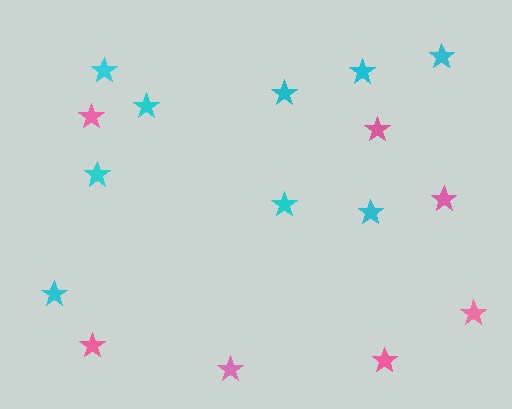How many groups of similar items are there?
There are 2 groups: one group of cyan stars (9) and one group of pink stars (7).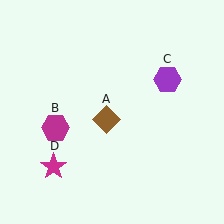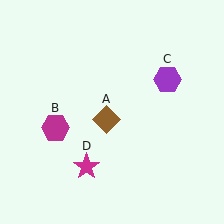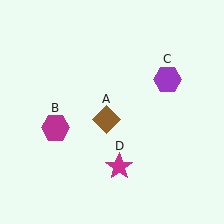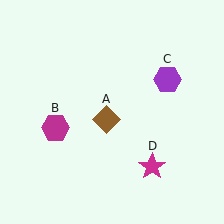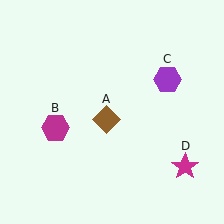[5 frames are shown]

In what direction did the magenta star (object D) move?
The magenta star (object D) moved right.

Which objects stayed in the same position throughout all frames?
Brown diamond (object A) and magenta hexagon (object B) and purple hexagon (object C) remained stationary.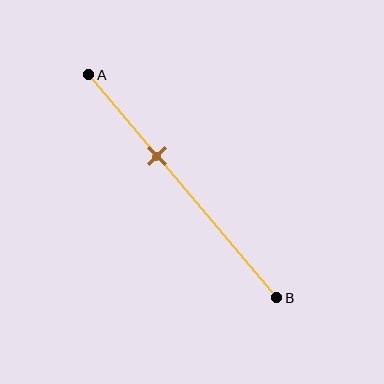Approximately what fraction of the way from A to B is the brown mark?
The brown mark is approximately 35% of the way from A to B.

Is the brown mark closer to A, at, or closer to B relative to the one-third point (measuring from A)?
The brown mark is closer to point B than the one-third point of segment AB.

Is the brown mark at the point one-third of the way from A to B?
No, the mark is at about 35% from A, not at the 33% one-third point.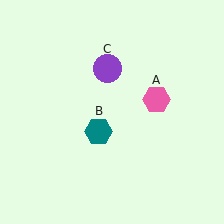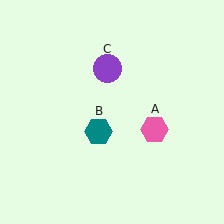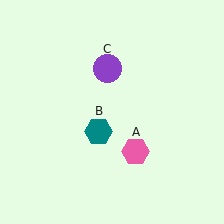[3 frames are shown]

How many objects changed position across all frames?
1 object changed position: pink hexagon (object A).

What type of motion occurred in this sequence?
The pink hexagon (object A) rotated clockwise around the center of the scene.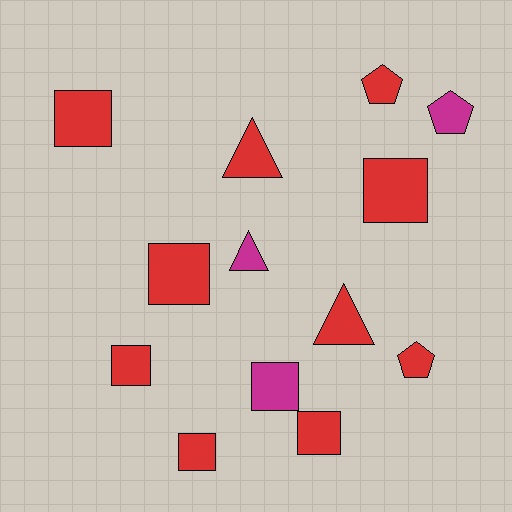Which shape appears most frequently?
Square, with 7 objects.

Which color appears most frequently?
Red, with 10 objects.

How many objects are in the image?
There are 13 objects.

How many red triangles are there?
There are 2 red triangles.